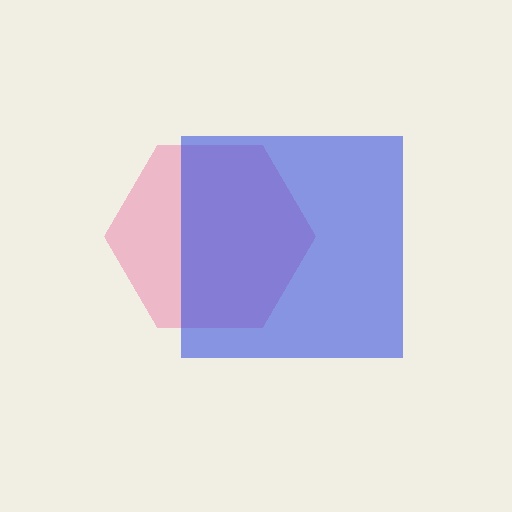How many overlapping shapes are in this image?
There are 2 overlapping shapes in the image.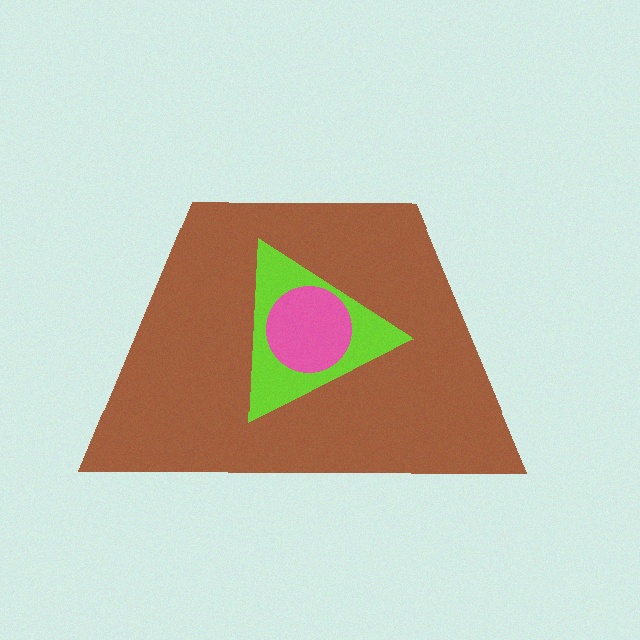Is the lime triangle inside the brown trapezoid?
Yes.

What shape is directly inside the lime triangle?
The pink circle.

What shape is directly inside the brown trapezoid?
The lime triangle.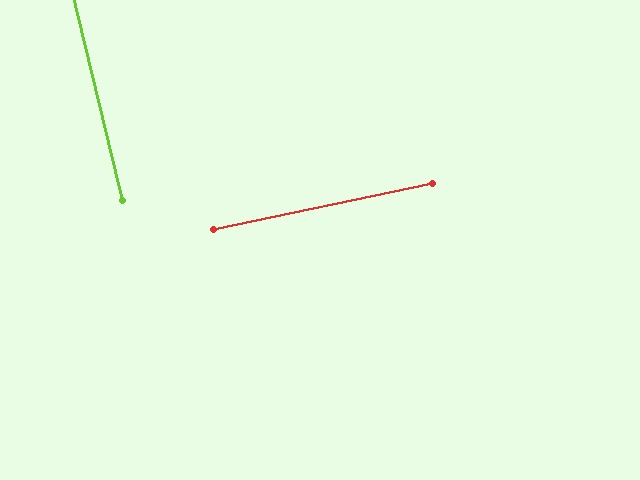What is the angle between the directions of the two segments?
Approximately 88 degrees.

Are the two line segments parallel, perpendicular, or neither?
Perpendicular — they meet at approximately 88°.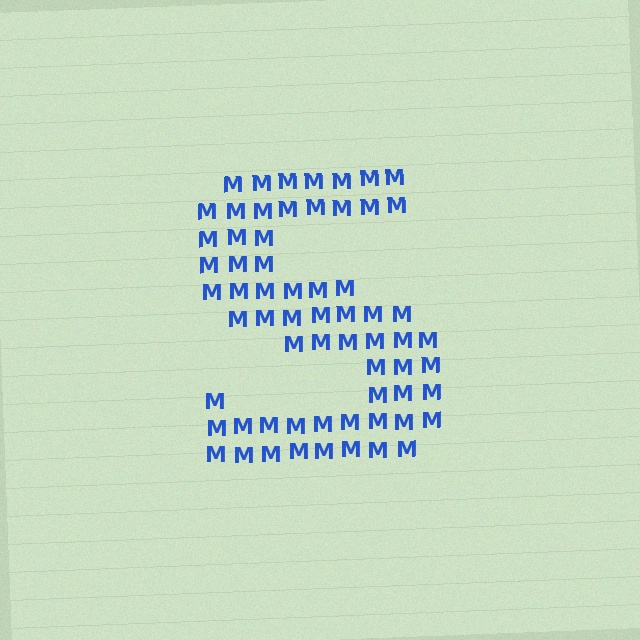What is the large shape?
The large shape is the letter S.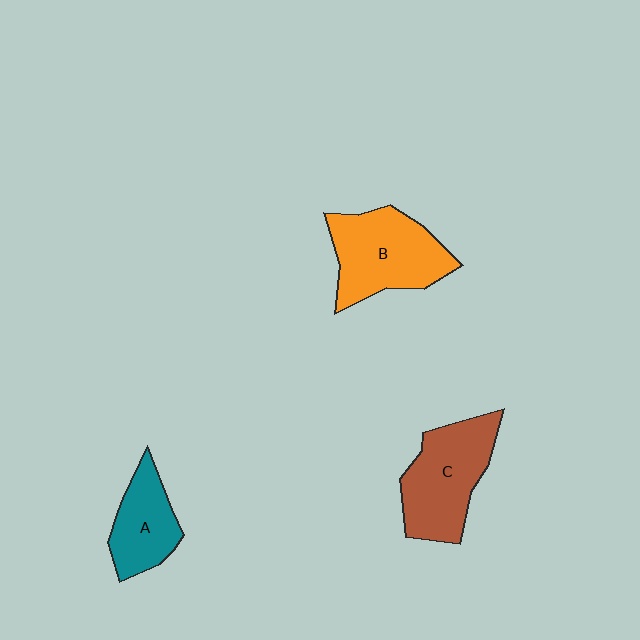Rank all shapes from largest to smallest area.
From largest to smallest: B (orange), C (brown), A (teal).